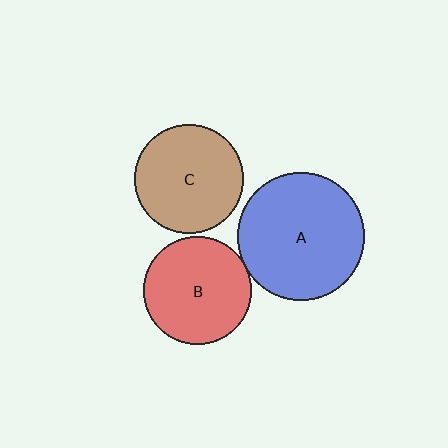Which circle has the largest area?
Circle A (blue).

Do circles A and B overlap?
Yes.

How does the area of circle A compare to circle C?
Approximately 1.4 times.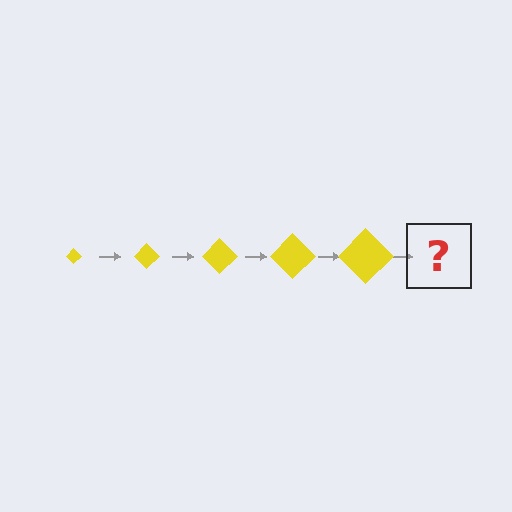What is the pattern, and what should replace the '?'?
The pattern is that the diamond gets progressively larger each step. The '?' should be a yellow diamond, larger than the previous one.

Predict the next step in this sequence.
The next step is a yellow diamond, larger than the previous one.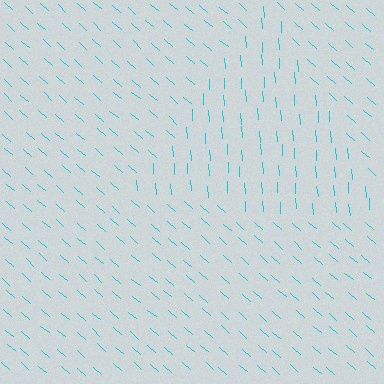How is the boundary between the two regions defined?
The boundary is defined purely by a change in line orientation (approximately 45 degrees difference). All lines are the same color and thickness.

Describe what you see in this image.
The image is filled with small cyan line segments. A triangle region in the image has lines oriented differently from the surrounding lines, creating a visible texture boundary.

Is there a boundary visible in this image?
Yes, there is a texture boundary formed by a change in line orientation.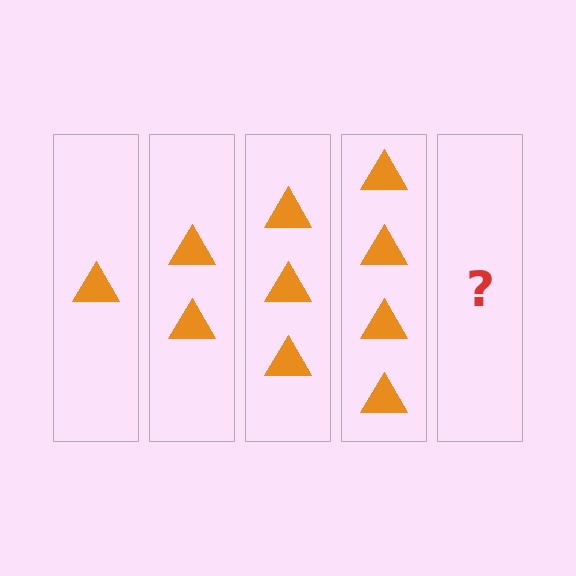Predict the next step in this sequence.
The next step is 5 triangles.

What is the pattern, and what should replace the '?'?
The pattern is that each step adds one more triangle. The '?' should be 5 triangles.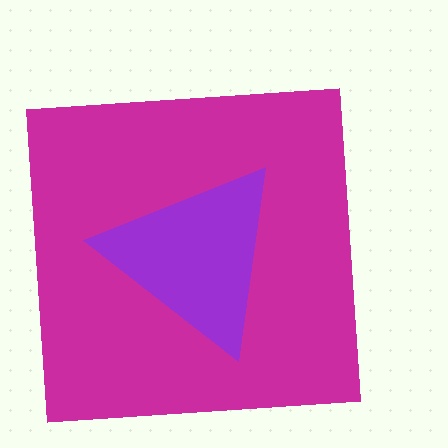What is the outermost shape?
The magenta square.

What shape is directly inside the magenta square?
The purple triangle.